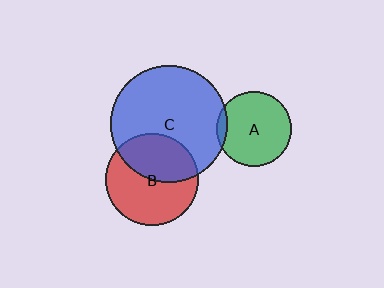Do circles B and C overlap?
Yes.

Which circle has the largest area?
Circle C (blue).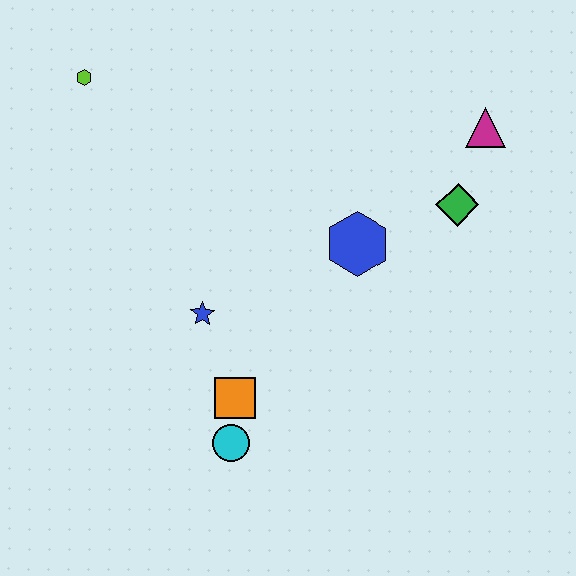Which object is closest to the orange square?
The cyan circle is closest to the orange square.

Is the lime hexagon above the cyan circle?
Yes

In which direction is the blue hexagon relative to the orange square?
The blue hexagon is above the orange square.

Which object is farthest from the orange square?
The magenta triangle is farthest from the orange square.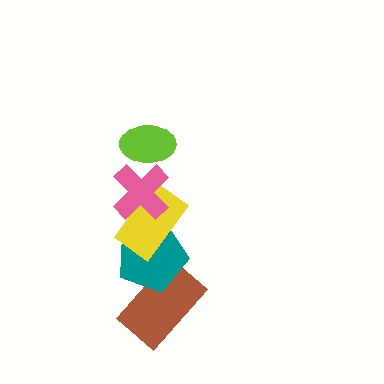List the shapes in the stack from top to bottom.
From top to bottom: the lime ellipse, the pink cross, the yellow rectangle, the teal pentagon, the brown rectangle.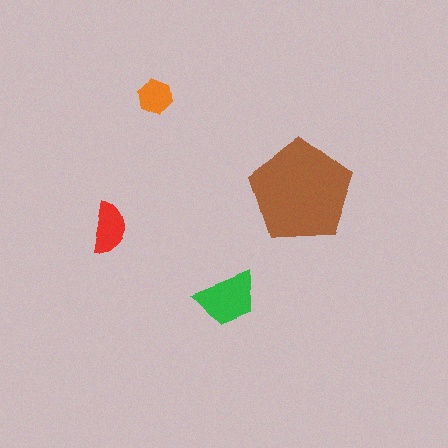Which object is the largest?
The brown pentagon.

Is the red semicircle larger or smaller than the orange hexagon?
Larger.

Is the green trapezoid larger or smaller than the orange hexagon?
Larger.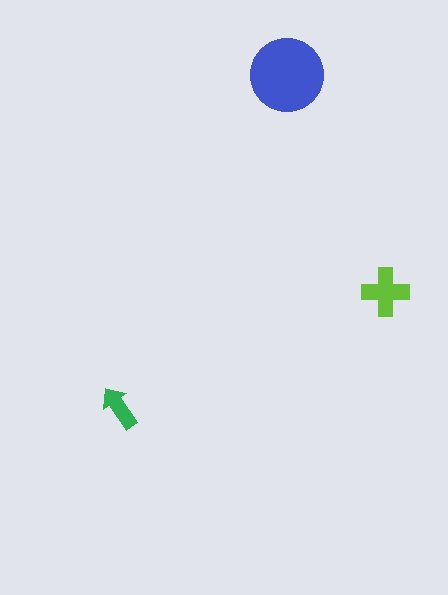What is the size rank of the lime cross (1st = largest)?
2nd.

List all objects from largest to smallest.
The blue circle, the lime cross, the green arrow.